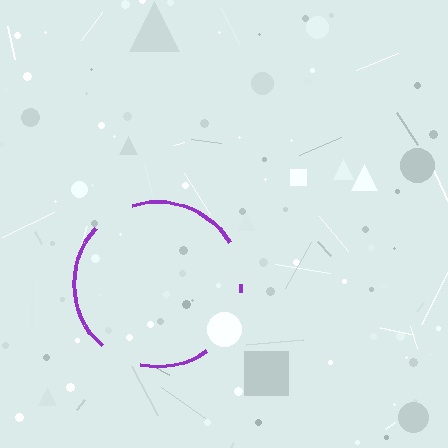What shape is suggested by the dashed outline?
The dashed outline suggests a circle.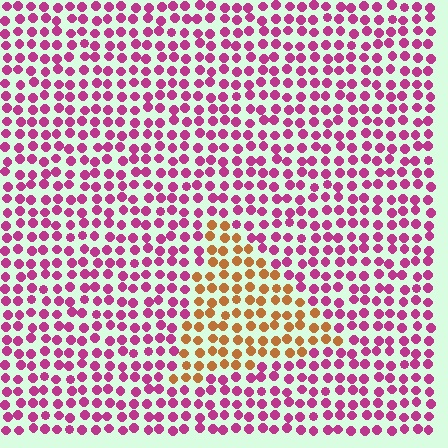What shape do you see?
I see a triangle.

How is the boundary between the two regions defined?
The boundary is defined purely by a slight shift in hue (about 66 degrees). Spacing, size, and orientation are identical on both sides.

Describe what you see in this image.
The image is filled with small magenta elements in a uniform arrangement. A triangle-shaped region is visible where the elements are tinted to a slightly different hue, forming a subtle color boundary.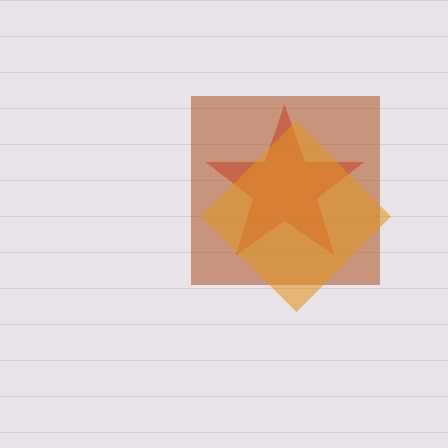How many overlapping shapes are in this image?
There are 3 overlapping shapes in the image.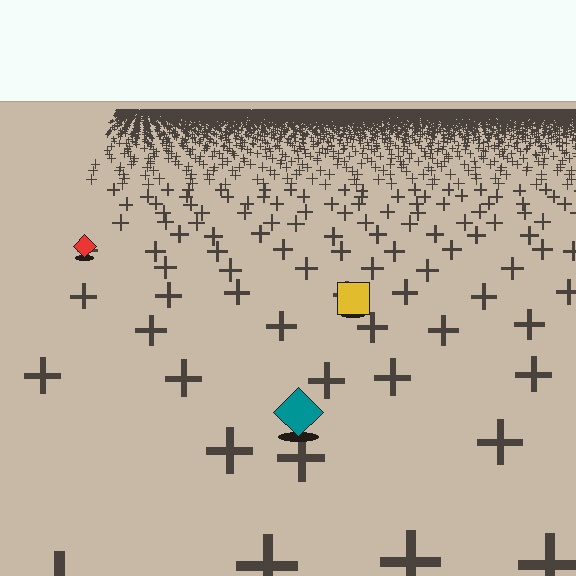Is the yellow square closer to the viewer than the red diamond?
Yes. The yellow square is closer — you can tell from the texture gradient: the ground texture is coarser near it.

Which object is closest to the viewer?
The teal diamond is closest. The texture marks near it are larger and more spread out.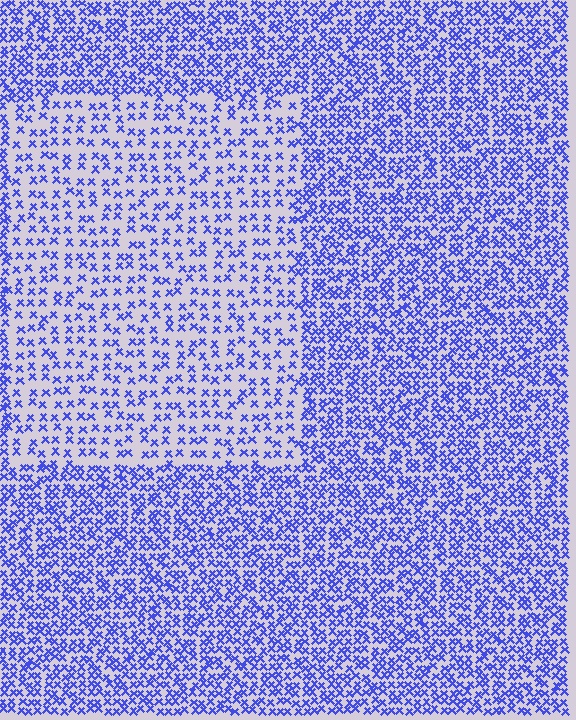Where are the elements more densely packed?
The elements are more densely packed outside the rectangle boundary.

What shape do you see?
I see a rectangle.